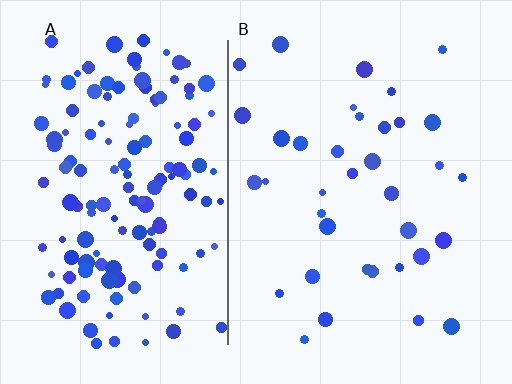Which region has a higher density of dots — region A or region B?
A (the left).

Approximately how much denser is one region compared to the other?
Approximately 4.1× — region A over region B.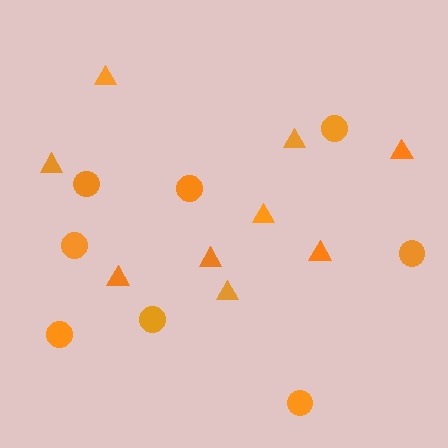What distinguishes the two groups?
There are 2 groups: one group of circles (8) and one group of triangles (9).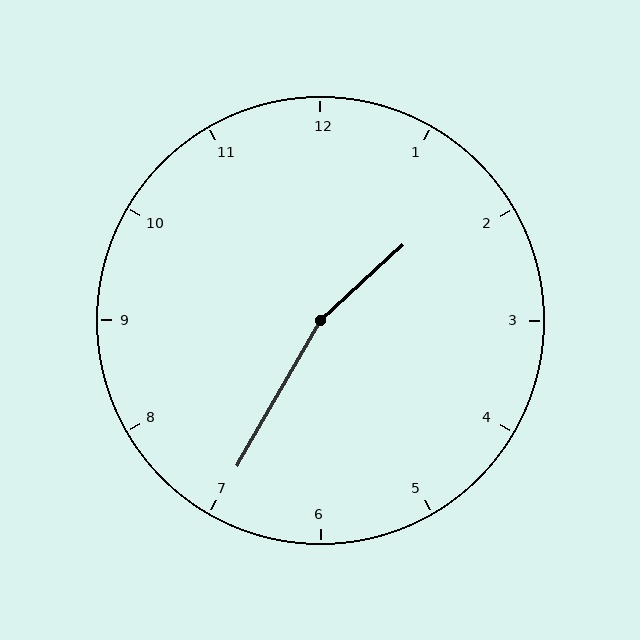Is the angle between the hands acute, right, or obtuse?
It is obtuse.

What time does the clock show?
1:35.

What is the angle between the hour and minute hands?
Approximately 162 degrees.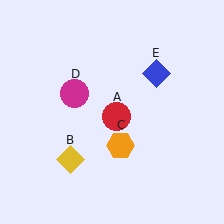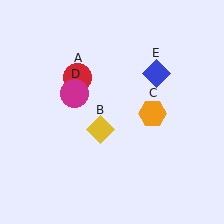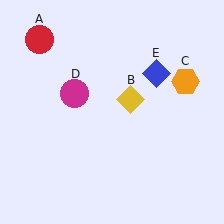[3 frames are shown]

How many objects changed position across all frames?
3 objects changed position: red circle (object A), yellow diamond (object B), orange hexagon (object C).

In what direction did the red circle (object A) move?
The red circle (object A) moved up and to the left.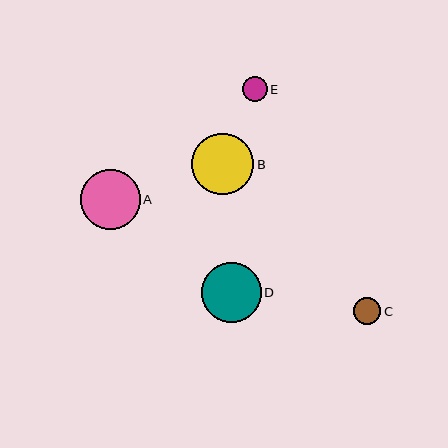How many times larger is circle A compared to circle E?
Circle A is approximately 2.4 times the size of circle E.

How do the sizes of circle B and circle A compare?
Circle B and circle A are approximately the same size.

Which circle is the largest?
Circle B is the largest with a size of approximately 62 pixels.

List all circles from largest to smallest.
From largest to smallest: B, A, D, C, E.